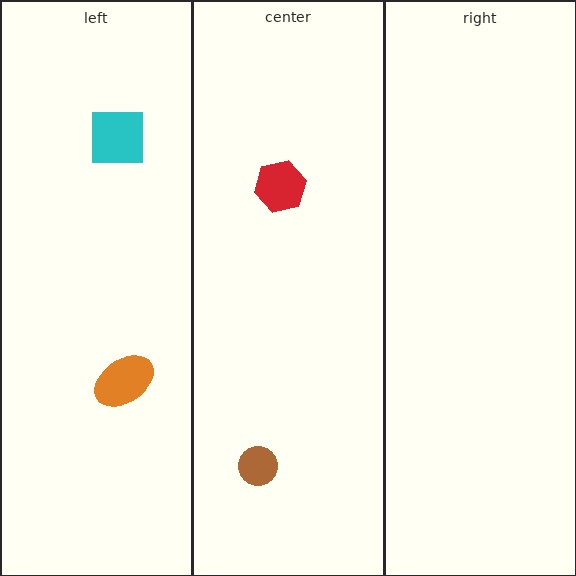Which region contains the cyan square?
The left region.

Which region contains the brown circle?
The center region.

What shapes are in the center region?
The red hexagon, the brown circle.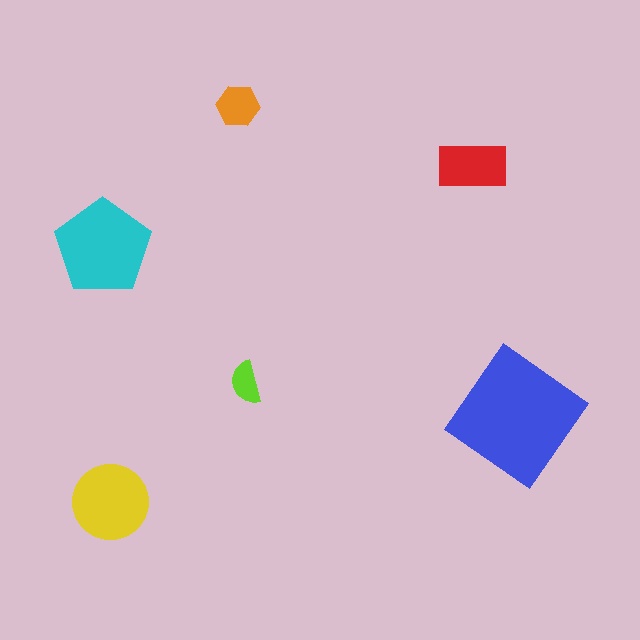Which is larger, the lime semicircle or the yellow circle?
The yellow circle.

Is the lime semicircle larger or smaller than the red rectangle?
Smaller.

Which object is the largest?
The blue diamond.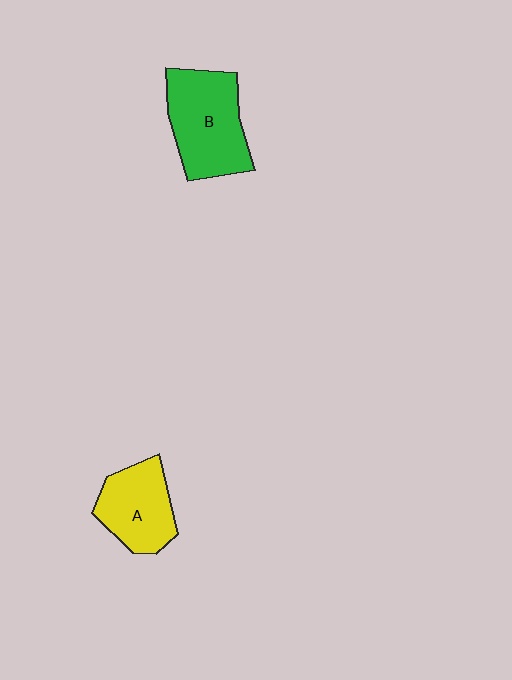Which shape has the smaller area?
Shape A (yellow).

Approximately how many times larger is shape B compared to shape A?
Approximately 1.3 times.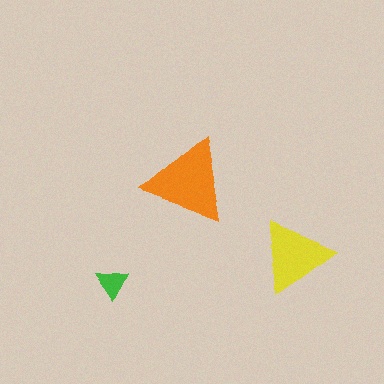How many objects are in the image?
There are 3 objects in the image.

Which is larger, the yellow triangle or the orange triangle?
The orange one.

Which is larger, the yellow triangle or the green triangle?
The yellow one.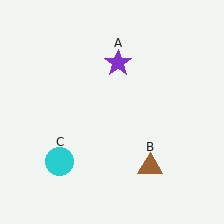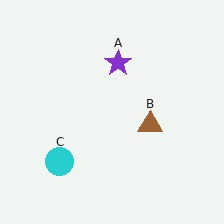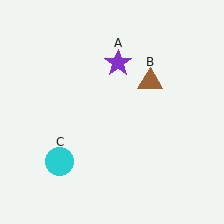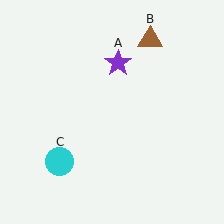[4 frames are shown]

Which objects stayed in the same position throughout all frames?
Purple star (object A) and cyan circle (object C) remained stationary.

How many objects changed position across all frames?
1 object changed position: brown triangle (object B).